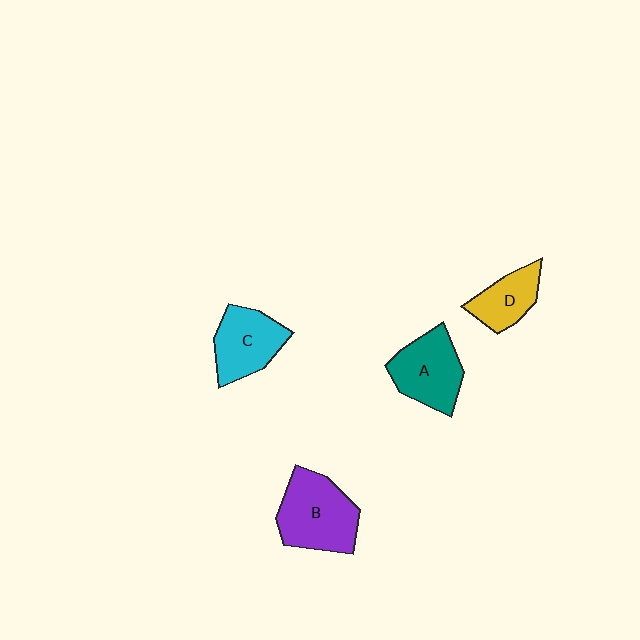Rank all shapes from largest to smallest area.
From largest to smallest: B (purple), A (teal), C (cyan), D (yellow).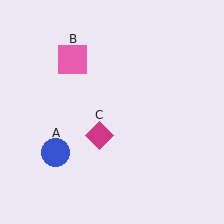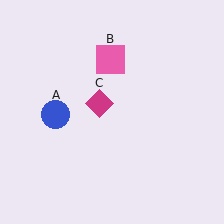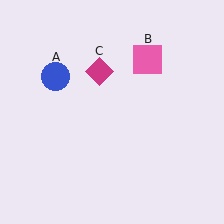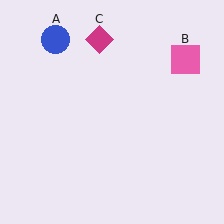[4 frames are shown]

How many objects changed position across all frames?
3 objects changed position: blue circle (object A), pink square (object B), magenta diamond (object C).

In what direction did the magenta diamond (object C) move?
The magenta diamond (object C) moved up.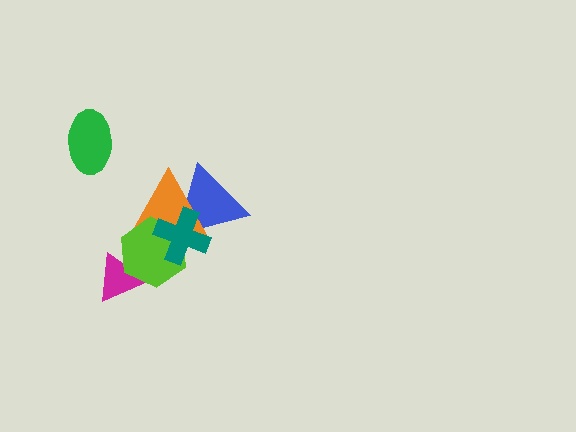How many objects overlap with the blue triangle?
2 objects overlap with the blue triangle.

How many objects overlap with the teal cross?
3 objects overlap with the teal cross.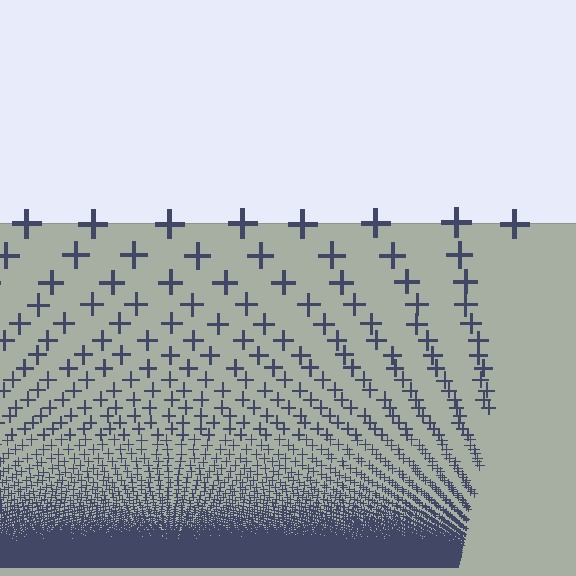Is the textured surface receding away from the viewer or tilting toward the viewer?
The surface appears to tilt toward the viewer. Texture elements get larger and sparser toward the top.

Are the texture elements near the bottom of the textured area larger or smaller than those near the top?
Smaller. The gradient is inverted — elements near the bottom are smaller and denser.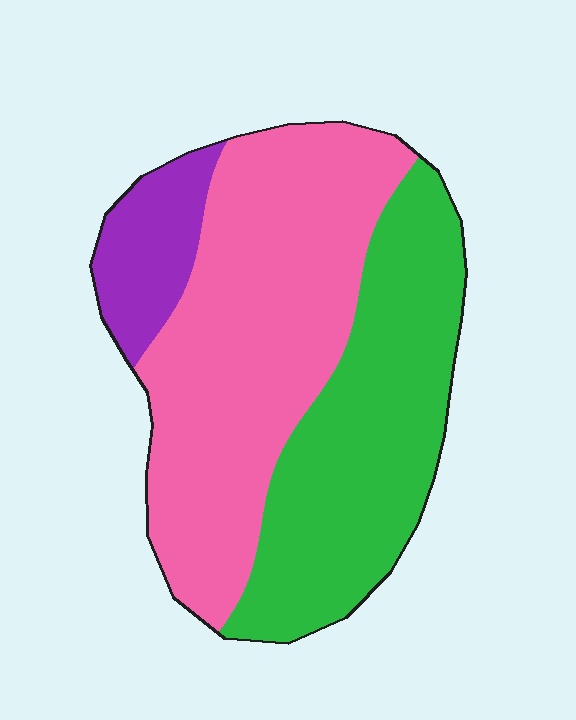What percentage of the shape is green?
Green covers roughly 40% of the shape.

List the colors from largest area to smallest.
From largest to smallest: pink, green, purple.